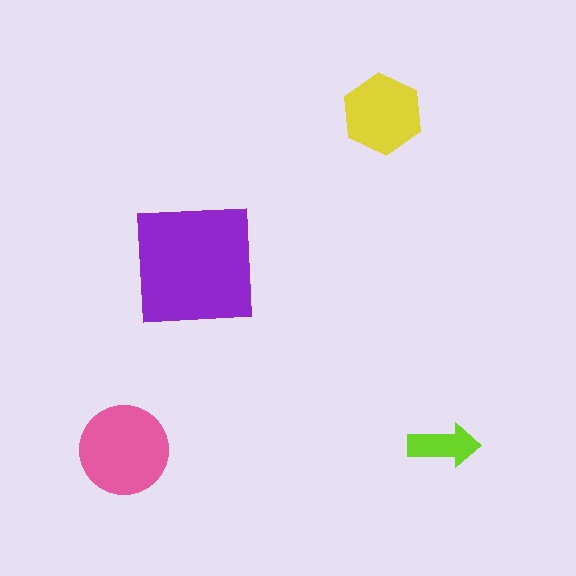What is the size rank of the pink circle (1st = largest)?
2nd.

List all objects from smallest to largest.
The lime arrow, the yellow hexagon, the pink circle, the purple square.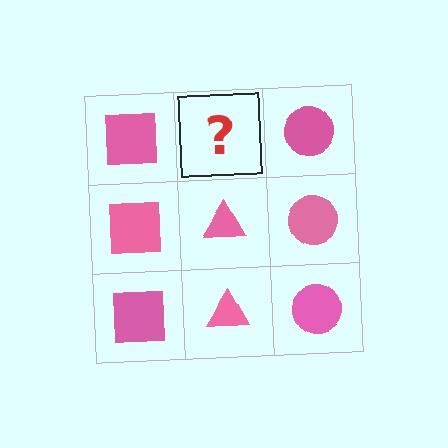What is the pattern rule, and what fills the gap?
The rule is that each column has a consistent shape. The gap should be filled with a pink triangle.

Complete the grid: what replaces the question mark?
The question mark should be replaced with a pink triangle.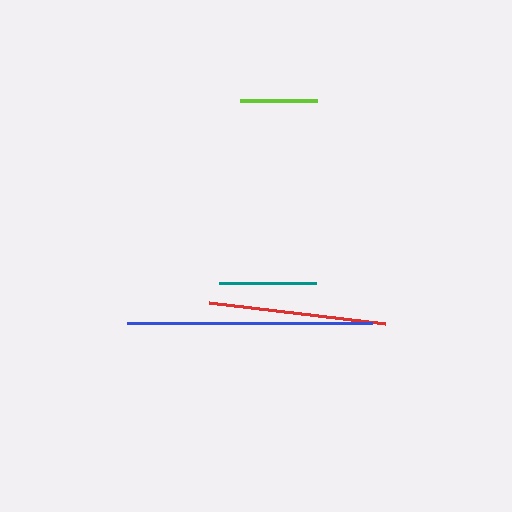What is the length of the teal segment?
The teal segment is approximately 96 pixels long.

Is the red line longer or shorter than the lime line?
The red line is longer than the lime line.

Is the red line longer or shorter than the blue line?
The blue line is longer than the red line.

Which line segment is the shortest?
The lime line is the shortest at approximately 77 pixels.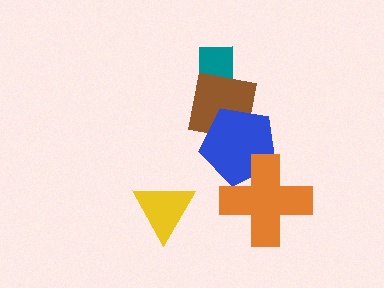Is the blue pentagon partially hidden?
Yes, it is partially covered by another shape.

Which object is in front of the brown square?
The blue pentagon is in front of the brown square.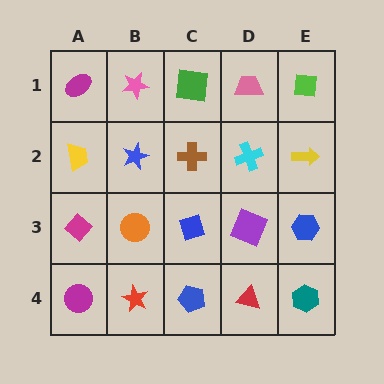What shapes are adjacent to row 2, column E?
A lime square (row 1, column E), a blue hexagon (row 3, column E), a cyan cross (row 2, column D).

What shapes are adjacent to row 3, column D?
A cyan cross (row 2, column D), a red triangle (row 4, column D), a blue diamond (row 3, column C), a blue hexagon (row 3, column E).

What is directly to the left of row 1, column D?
A green square.